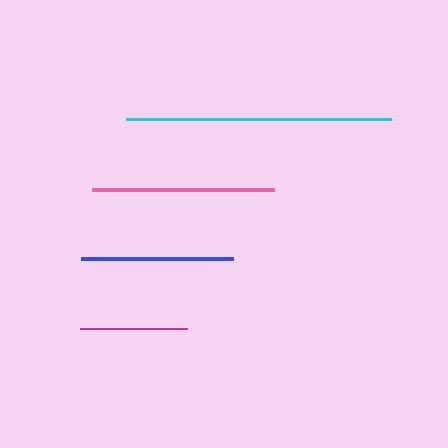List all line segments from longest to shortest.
From longest to shortest: cyan, pink, blue, magenta.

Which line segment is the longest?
The cyan line is the longest at approximately 265 pixels.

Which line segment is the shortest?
The magenta line is the shortest at approximately 107 pixels.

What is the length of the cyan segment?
The cyan segment is approximately 265 pixels long.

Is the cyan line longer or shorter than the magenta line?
The cyan line is longer than the magenta line.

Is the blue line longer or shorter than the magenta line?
The blue line is longer than the magenta line.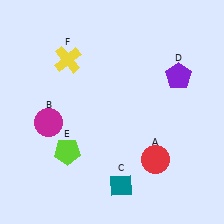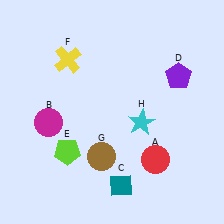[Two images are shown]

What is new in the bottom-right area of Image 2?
A cyan star (H) was added in the bottom-right area of Image 2.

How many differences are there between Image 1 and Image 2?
There are 2 differences between the two images.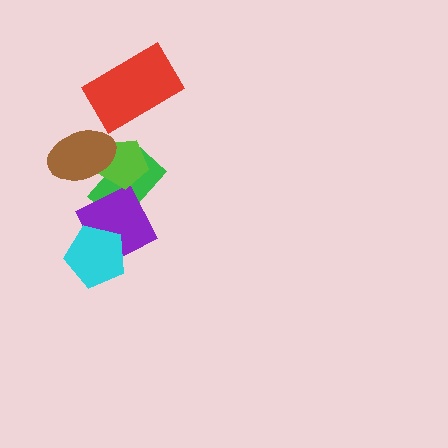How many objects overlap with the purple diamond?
3 objects overlap with the purple diamond.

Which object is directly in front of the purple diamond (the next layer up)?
The lime pentagon is directly in front of the purple diamond.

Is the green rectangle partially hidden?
Yes, it is partially covered by another shape.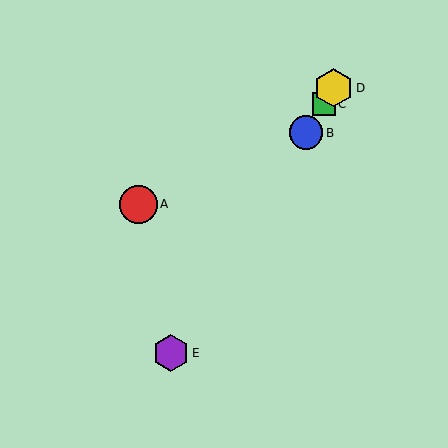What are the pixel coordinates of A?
Object A is at (139, 204).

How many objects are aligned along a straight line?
4 objects (B, C, D, E) are aligned along a straight line.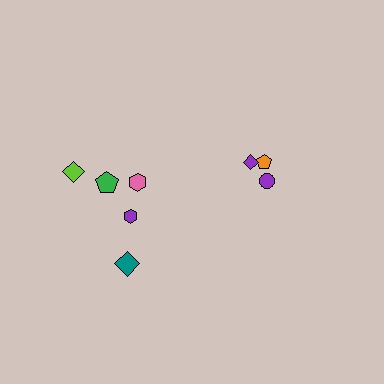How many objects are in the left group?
There are 5 objects.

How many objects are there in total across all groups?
There are 8 objects.